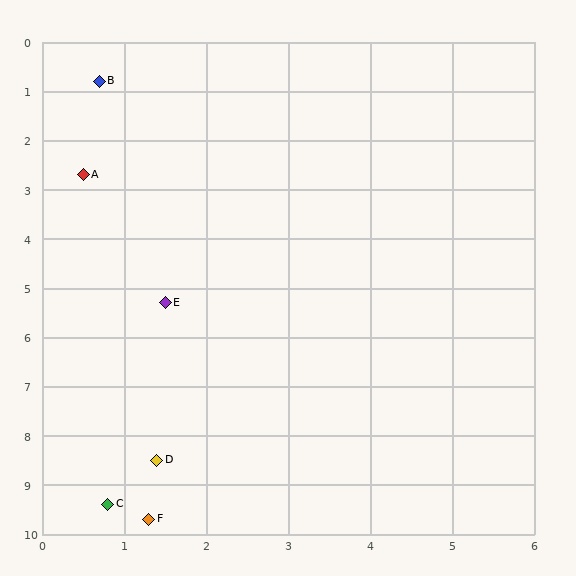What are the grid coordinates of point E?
Point E is at approximately (1.5, 5.3).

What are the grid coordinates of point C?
Point C is at approximately (0.8, 9.4).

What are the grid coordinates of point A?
Point A is at approximately (0.5, 2.7).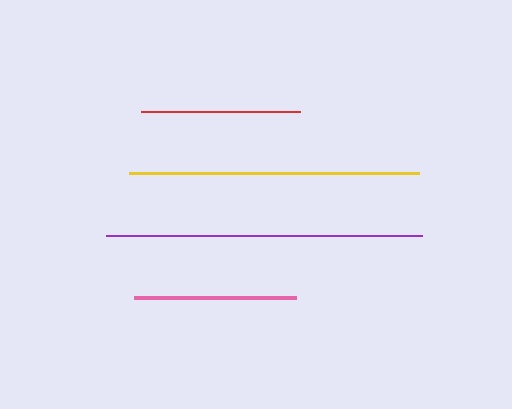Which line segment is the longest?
The purple line is the longest at approximately 316 pixels.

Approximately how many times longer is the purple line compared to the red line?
The purple line is approximately 2.0 times the length of the red line.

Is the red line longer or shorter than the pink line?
The pink line is longer than the red line.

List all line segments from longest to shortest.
From longest to shortest: purple, yellow, pink, red.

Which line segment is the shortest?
The red line is the shortest at approximately 159 pixels.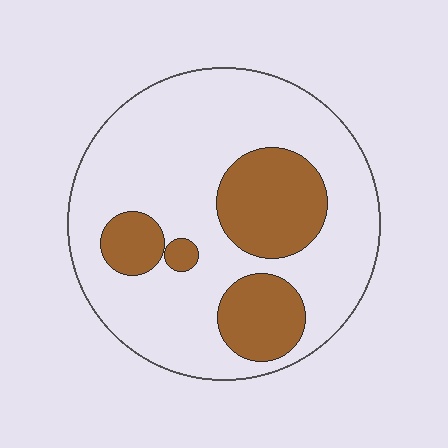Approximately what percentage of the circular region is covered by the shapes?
Approximately 25%.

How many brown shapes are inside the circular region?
4.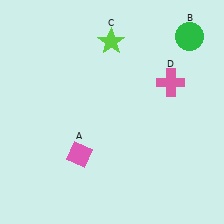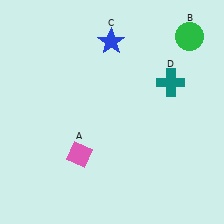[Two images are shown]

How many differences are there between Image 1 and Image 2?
There are 2 differences between the two images.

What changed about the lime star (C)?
In Image 1, C is lime. In Image 2, it changed to blue.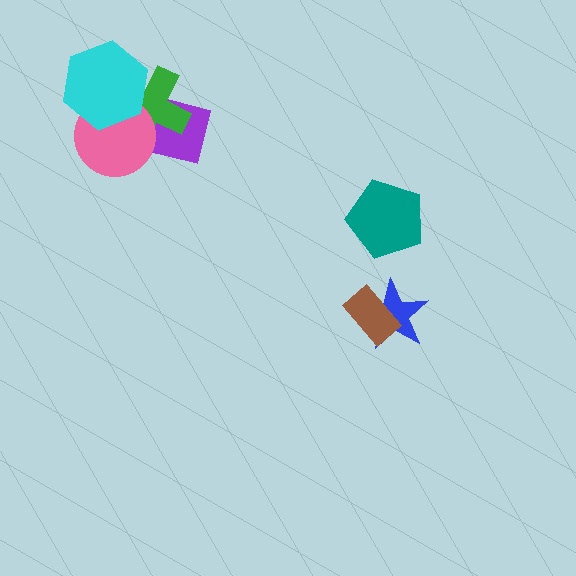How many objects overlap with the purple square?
1 object overlaps with the purple square.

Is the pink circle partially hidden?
Yes, it is partially covered by another shape.